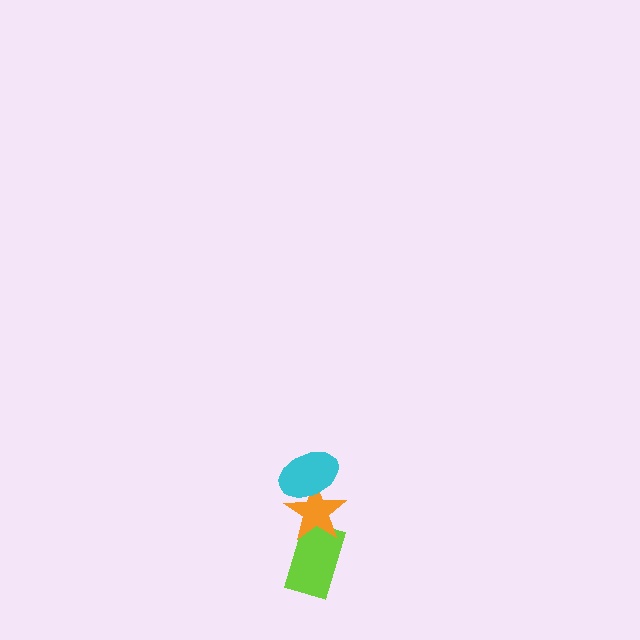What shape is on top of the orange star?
The cyan ellipse is on top of the orange star.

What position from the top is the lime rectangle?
The lime rectangle is 3rd from the top.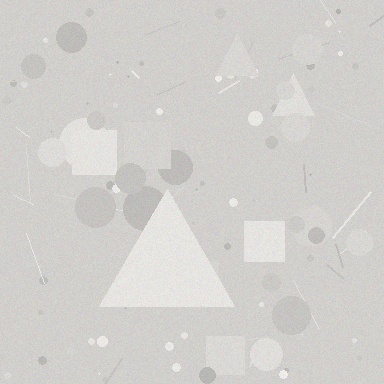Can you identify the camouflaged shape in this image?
The camouflaged shape is a triangle.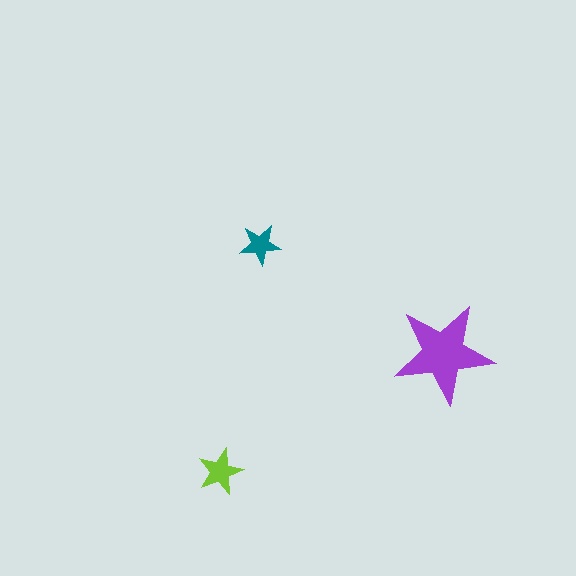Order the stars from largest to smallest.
the purple one, the lime one, the teal one.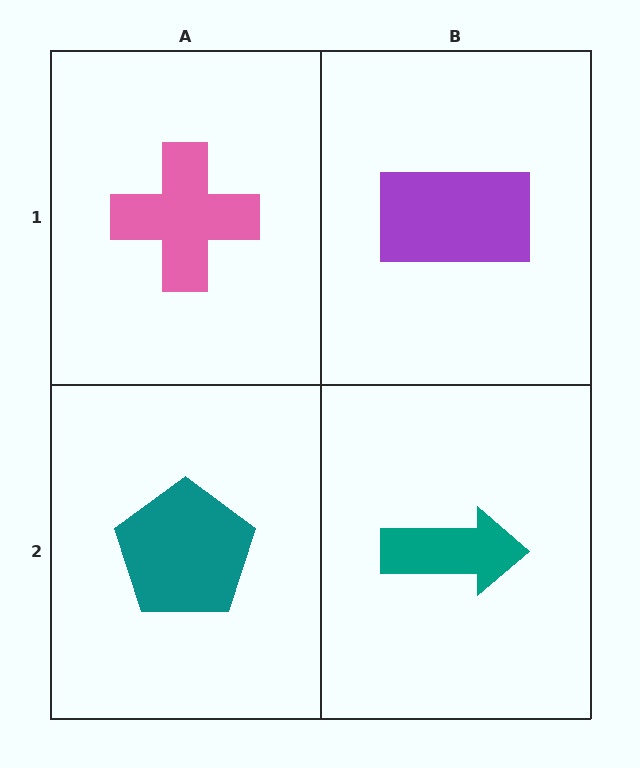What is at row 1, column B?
A purple rectangle.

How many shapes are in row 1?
2 shapes.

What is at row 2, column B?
A teal arrow.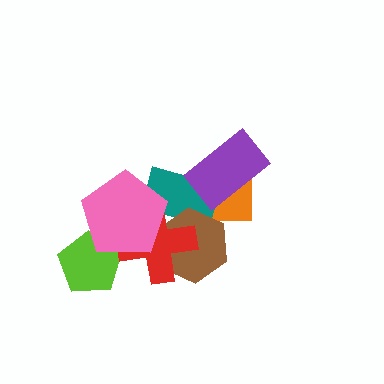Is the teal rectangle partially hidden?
Yes, it is partially covered by another shape.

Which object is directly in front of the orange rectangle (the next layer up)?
The teal rectangle is directly in front of the orange rectangle.